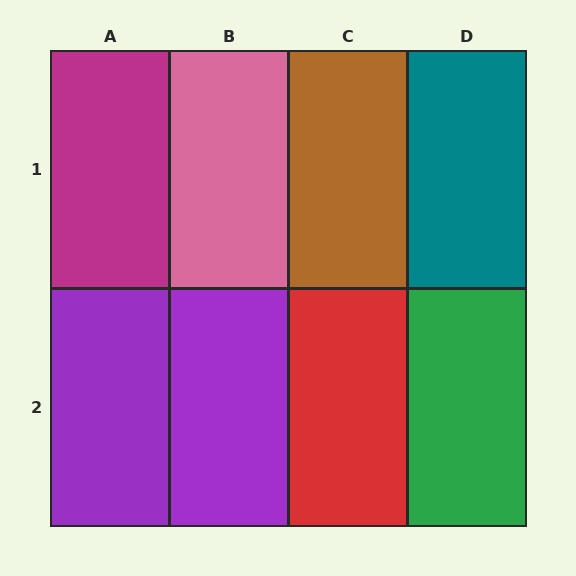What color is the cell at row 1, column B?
Pink.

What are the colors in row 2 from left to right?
Purple, purple, red, green.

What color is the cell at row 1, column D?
Teal.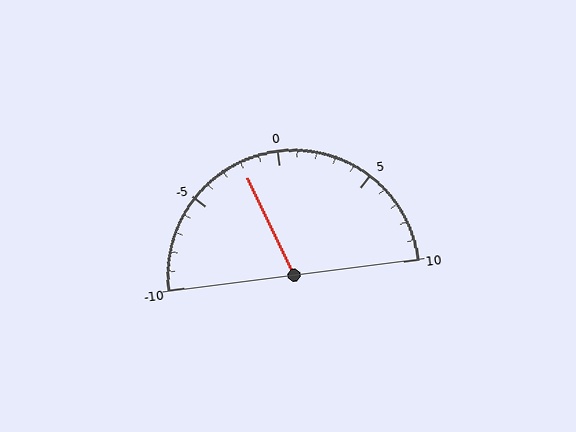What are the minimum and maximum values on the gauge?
The gauge ranges from -10 to 10.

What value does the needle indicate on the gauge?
The needle indicates approximately -2.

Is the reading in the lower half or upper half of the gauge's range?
The reading is in the lower half of the range (-10 to 10).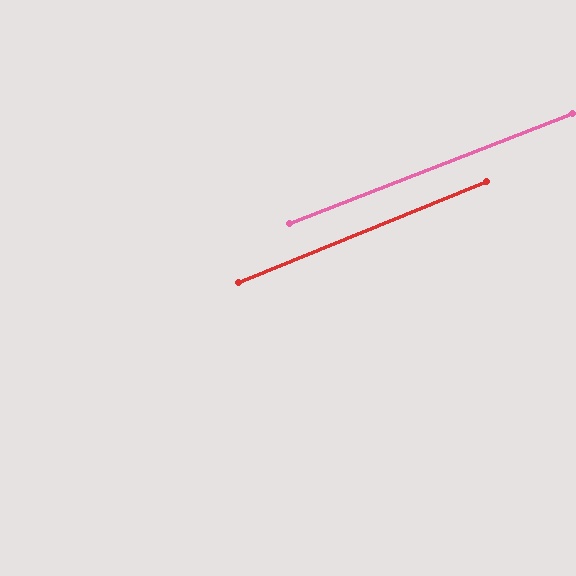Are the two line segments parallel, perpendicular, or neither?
Parallel — their directions differ by only 0.9°.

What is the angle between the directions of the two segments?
Approximately 1 degree.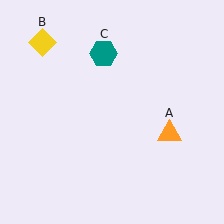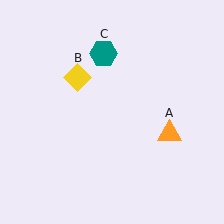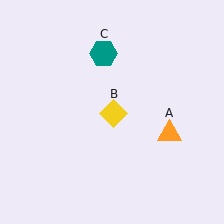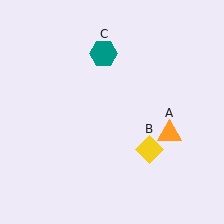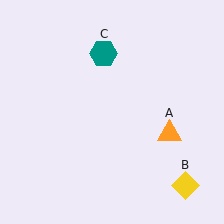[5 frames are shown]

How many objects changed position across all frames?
1 object changed position: yellow diamond (object B).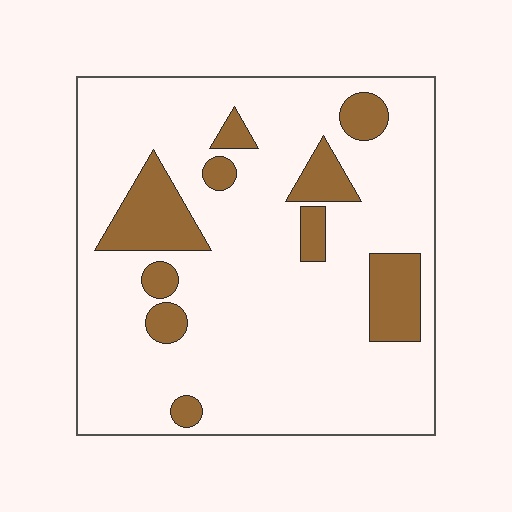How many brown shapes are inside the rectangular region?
10.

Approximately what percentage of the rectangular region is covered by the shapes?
Approximately 15%.